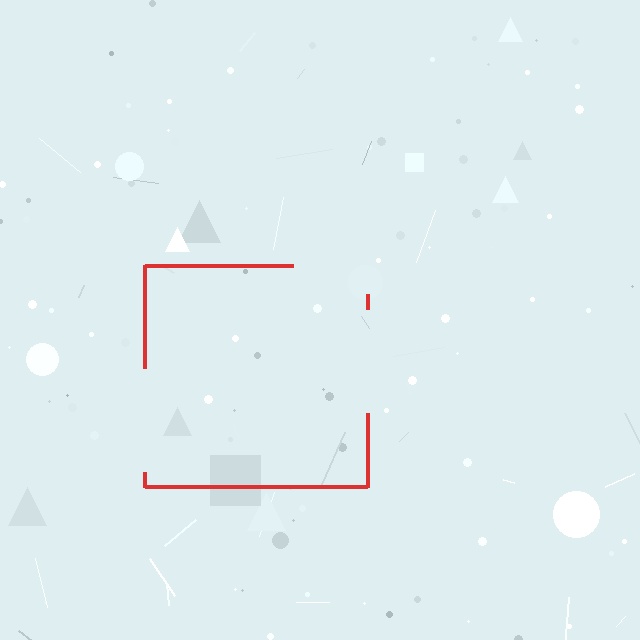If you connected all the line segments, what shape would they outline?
They would outline a square.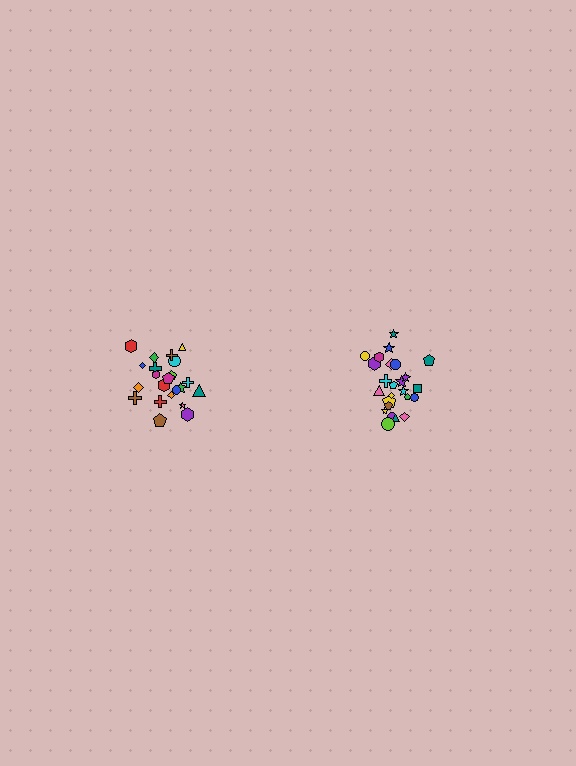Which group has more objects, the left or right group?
The right group.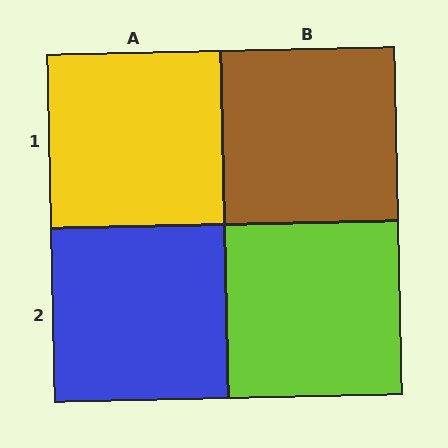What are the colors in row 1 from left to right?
Yellow, brown.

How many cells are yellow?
1 cell is yellow.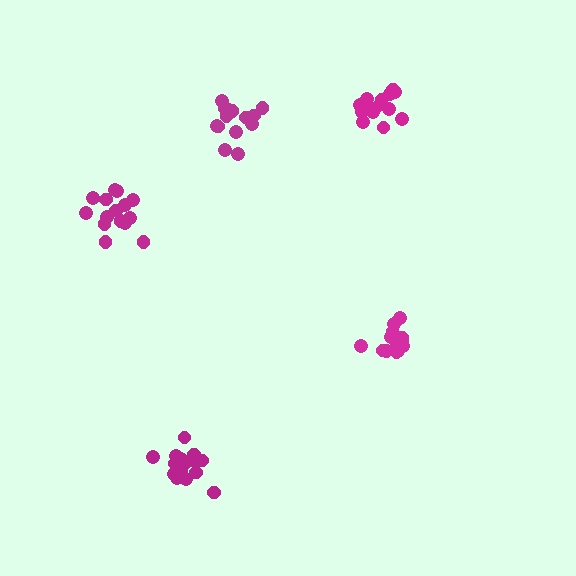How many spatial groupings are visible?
There are 5 spatial groupings.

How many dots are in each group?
Group 1: 15 dots, Group 2: 14 dots, Group 3: 14 dots, Group 4: 14 dots, Group 5: 18 dots (75 total).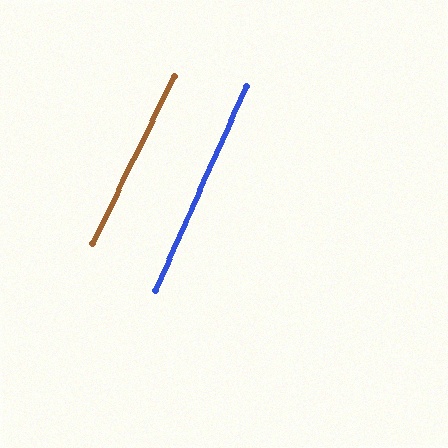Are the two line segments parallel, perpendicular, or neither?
Parallel — their directions differ by only 1.9°.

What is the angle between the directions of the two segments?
Approximately 2 degrees.